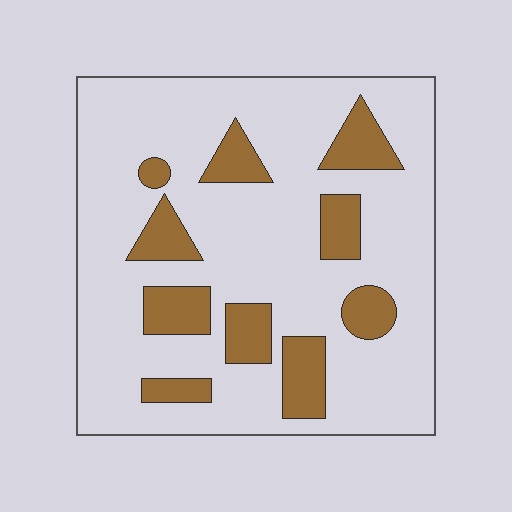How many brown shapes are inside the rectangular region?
10.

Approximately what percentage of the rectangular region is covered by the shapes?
Approximately 20%.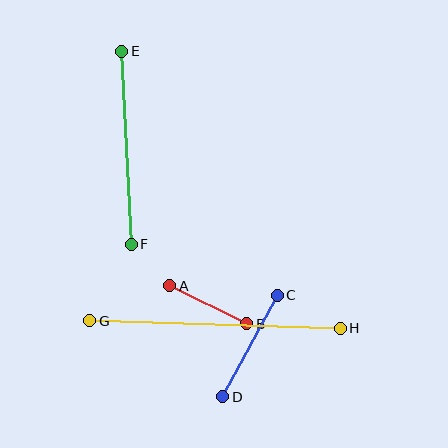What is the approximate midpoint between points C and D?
The midpoint is at approximately (250, 346) pixels.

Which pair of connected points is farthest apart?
Points G and H are farthest apart.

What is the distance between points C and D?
The distance is approximately 115 pixels.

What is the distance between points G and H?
The distance is approximately 250 pixels.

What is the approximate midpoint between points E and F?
The midpoint is at approximately (127, 148) pixels.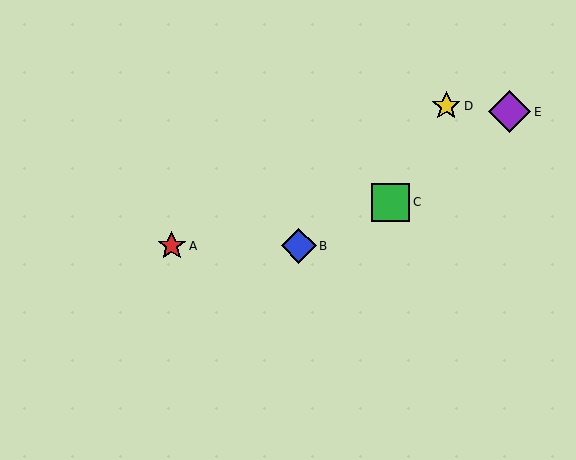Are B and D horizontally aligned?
No, B is at y≈246 and D is at y≈106.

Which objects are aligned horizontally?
Objects A, B are aligned horizontally.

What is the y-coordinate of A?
Object A is at y≈246.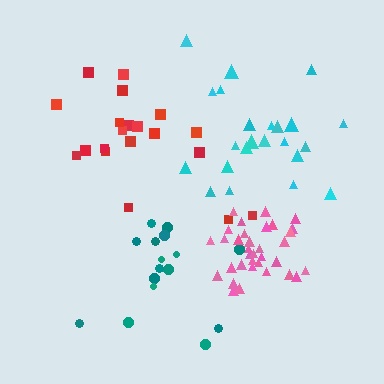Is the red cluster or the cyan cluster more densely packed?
Cyan.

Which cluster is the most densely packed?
Pink.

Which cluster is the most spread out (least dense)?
Teal.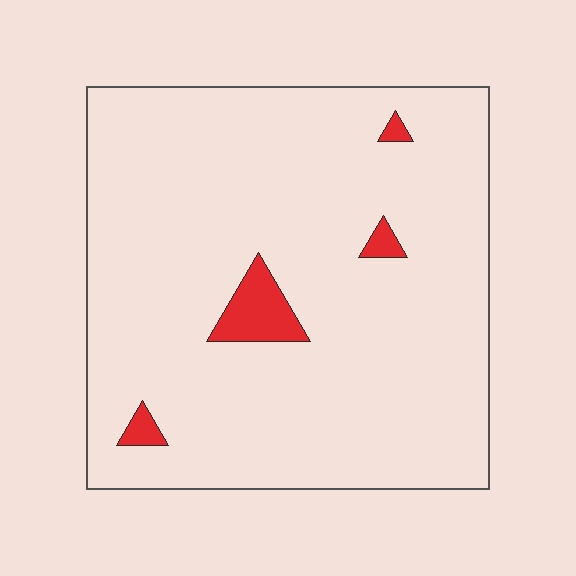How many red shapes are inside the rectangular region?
4.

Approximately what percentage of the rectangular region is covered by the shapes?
Approximately 5%.